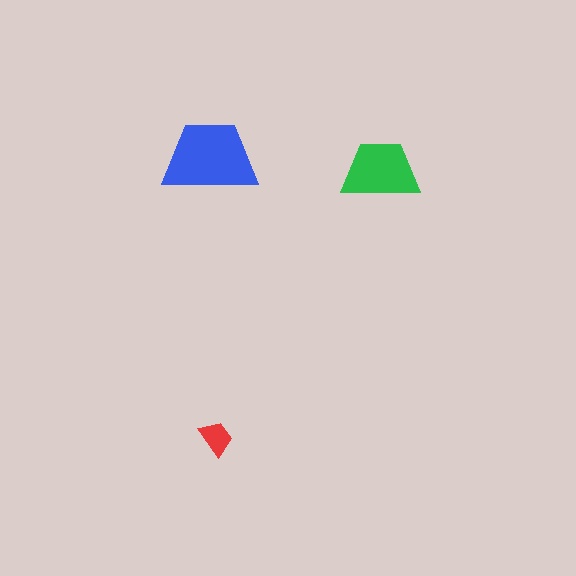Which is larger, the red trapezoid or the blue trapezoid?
The blue one.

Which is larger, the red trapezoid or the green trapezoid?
The green one.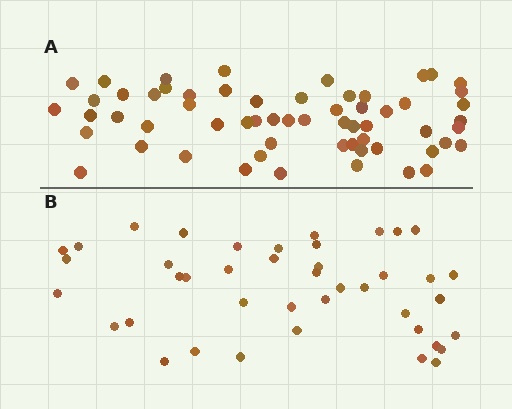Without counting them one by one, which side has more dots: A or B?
Region A (the top region) has more dots.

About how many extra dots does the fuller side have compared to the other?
Region A has approximately 20 more dots than region B.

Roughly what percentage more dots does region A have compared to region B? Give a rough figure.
About 45% more.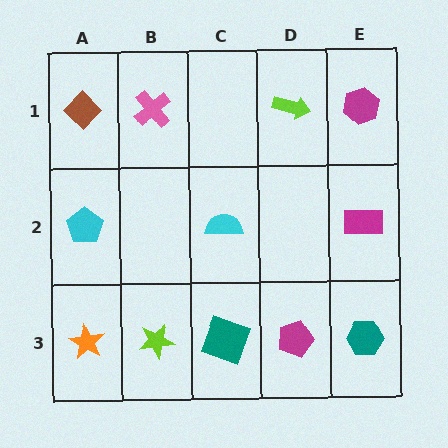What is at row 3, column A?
An orange star.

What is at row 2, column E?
A magenta rectangle.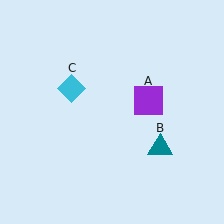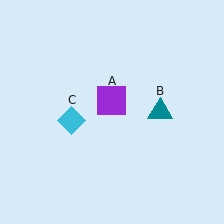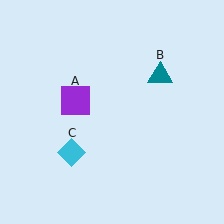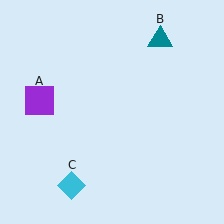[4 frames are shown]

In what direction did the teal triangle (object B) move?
The teal triangle (object B) moved up.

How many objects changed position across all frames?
3 objects changed position: purple square (object A), teal triangle (object B), cyan diamond (object C).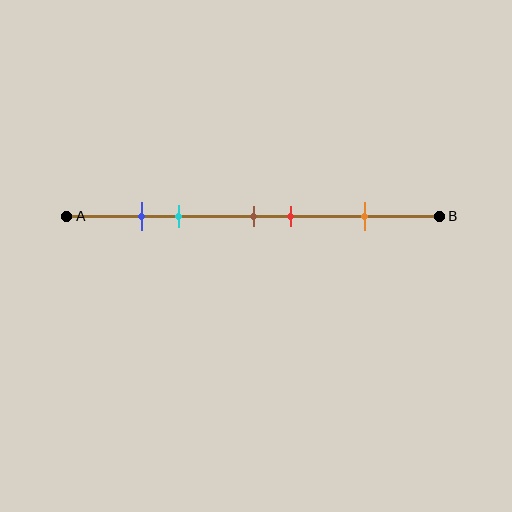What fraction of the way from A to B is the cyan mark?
The cyan mark is approximately 30% (0.3) of the way from A to B.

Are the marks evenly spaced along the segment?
No, the marks are not evenly spaced.